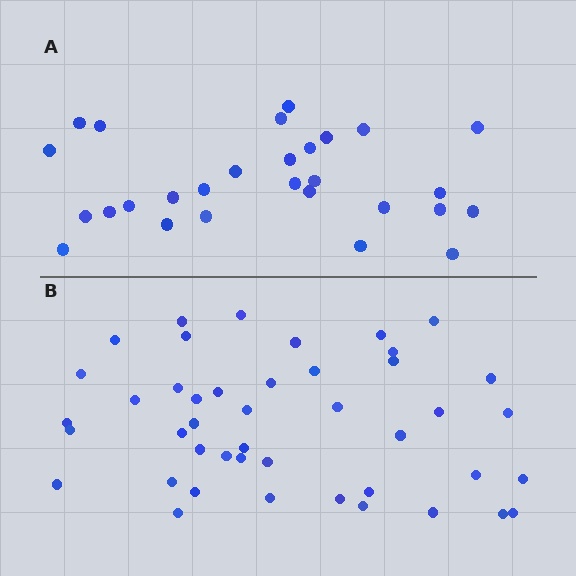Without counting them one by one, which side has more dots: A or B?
Region B (the bottom region) has more dots.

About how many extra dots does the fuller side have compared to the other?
Region B has approximately 15 more dots than region A.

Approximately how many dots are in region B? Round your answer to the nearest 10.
About 40 dots. (The exact count is 44, which rounds to 40.)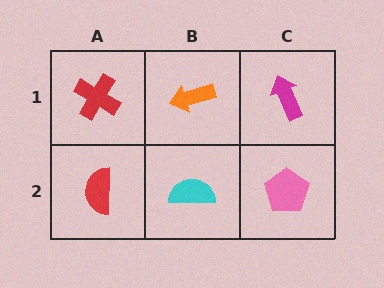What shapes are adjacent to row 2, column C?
A magenta arrow (row 1, column C), a cyan semicircle (row 2, column B).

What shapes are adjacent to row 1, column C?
A pink pentagon (row 2, column C), an orange arrow (row 1, column B).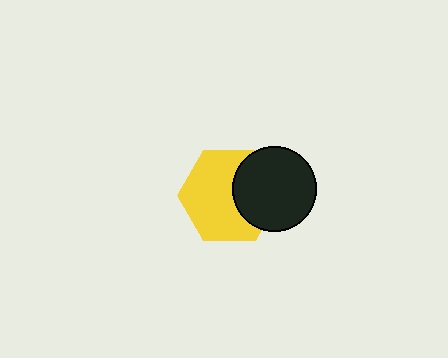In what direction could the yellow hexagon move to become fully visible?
The yellow hexagon could move left. That would shift it out from behind the black circle entirely.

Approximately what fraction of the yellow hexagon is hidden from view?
Roughly 34% of the yellow hexagon is hidden behind the black circle.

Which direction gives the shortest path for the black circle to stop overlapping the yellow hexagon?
Moving right gives the shortest separation.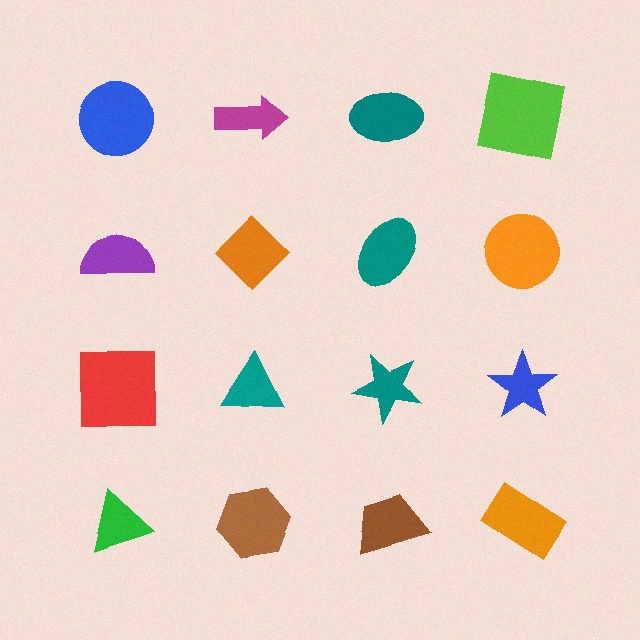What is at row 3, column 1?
A red square.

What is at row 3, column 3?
A teal star.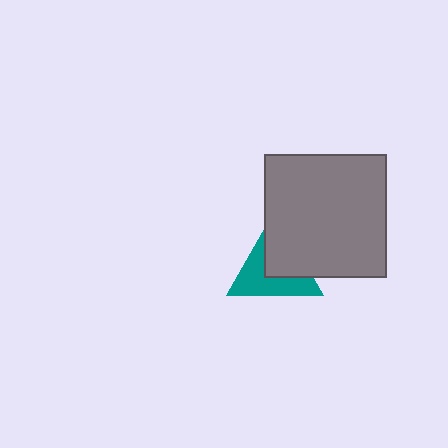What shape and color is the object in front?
The object in front is a gray square.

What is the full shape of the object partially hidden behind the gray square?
The partially hidden object is a teal triangle.